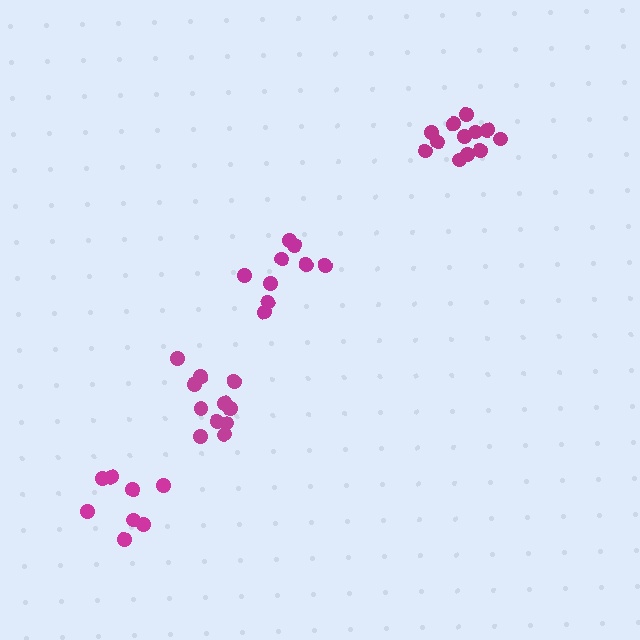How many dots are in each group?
Group 1: 11 dots, Group 2: 9 dots, Group 3: 12 dots, Group 4: 8 dots (40 total).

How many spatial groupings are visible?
There are 4 spatial groupings.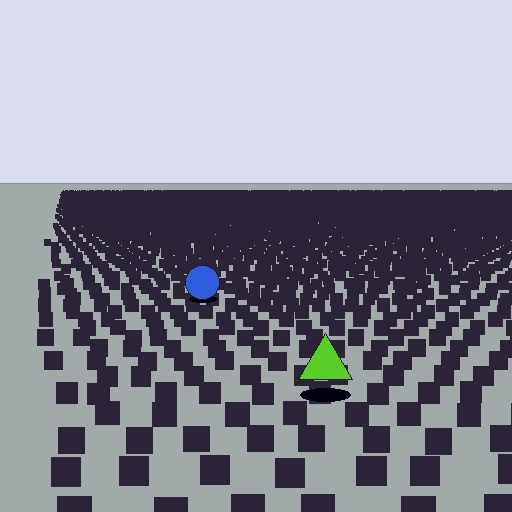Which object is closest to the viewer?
The lime triangle is closest. The texture marks near it are larger and more spread out.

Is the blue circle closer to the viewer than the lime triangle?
No. The lime triangle is closer — you can tell from the texture gradient: the ground texture is coarser near it.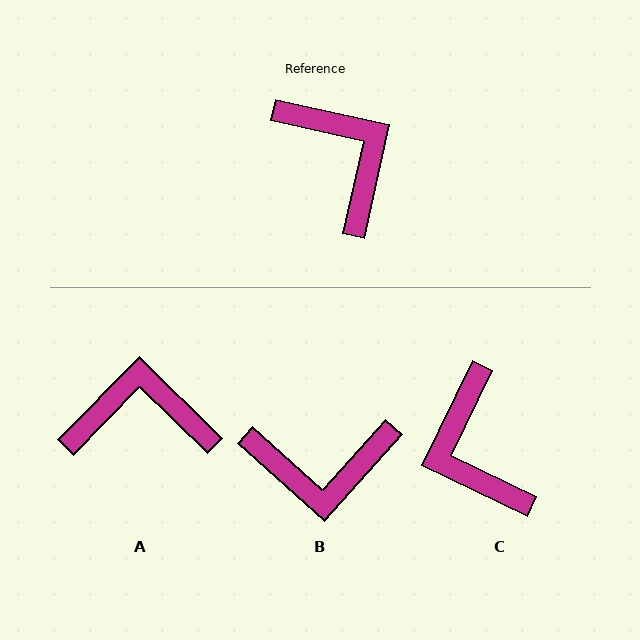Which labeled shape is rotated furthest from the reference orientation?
C, about 167 degrees away.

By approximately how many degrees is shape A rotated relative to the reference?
Approximately 58 degrees counter-clockwise.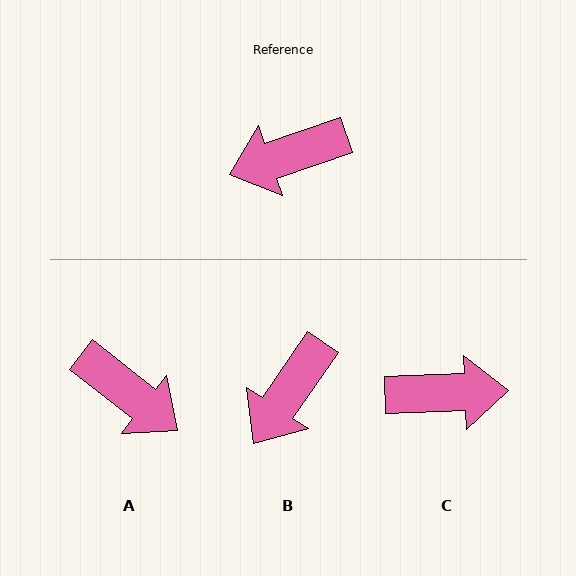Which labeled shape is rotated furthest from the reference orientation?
C, about 163 degrees away.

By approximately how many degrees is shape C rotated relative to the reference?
Approximately 163 degrees counter-clockwise.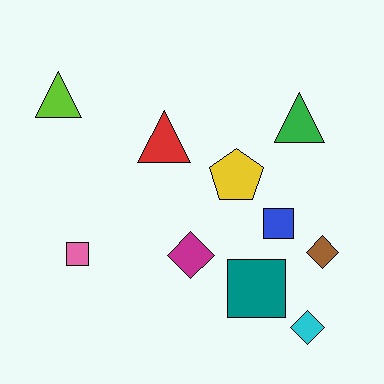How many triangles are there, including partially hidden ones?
There are 3 triangles.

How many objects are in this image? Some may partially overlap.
There are 10 objects.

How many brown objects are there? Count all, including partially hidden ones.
There is 1 brown object.